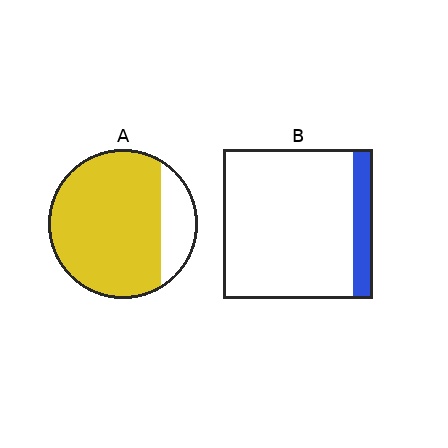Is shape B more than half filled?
No.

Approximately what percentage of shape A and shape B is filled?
A is approximately 80% and B is approximately 15%.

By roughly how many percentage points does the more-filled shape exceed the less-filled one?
By roughly 70 percentage points (A over B).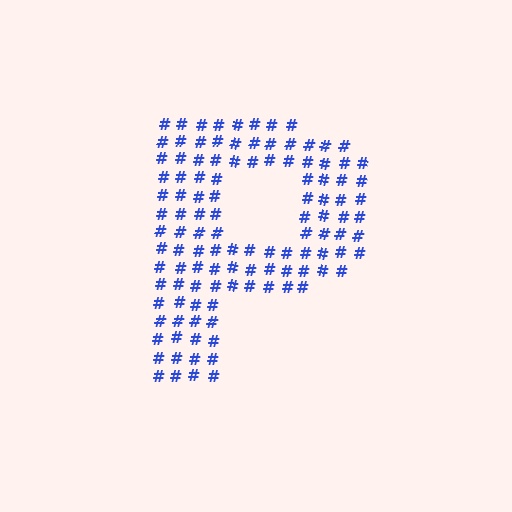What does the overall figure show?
The overall figure shows the letter P.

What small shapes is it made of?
It is made of small hash symbols.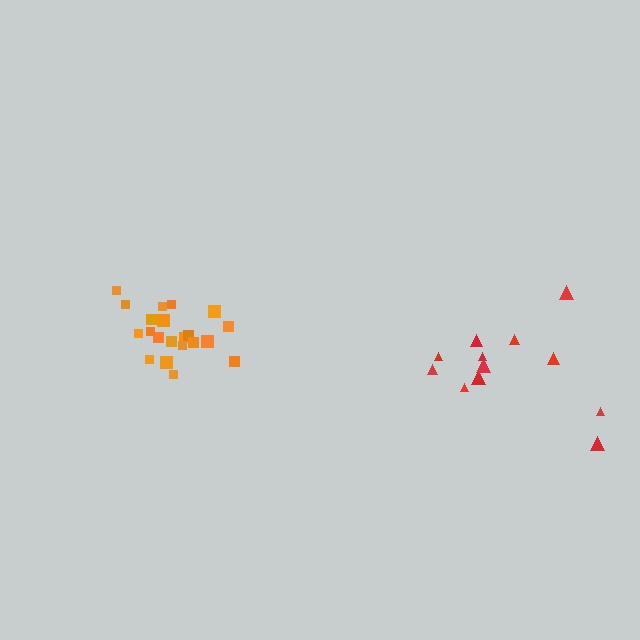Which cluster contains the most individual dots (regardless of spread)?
Orange (21).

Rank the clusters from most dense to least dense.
orange, red.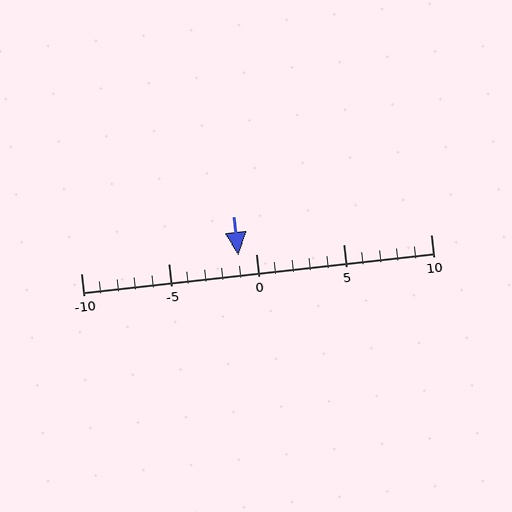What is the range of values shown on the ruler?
The ruler shows values from -10 to 10.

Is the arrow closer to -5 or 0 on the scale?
The arrow is closer to 0.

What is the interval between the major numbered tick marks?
The major tick marks are spaced 5 units apart.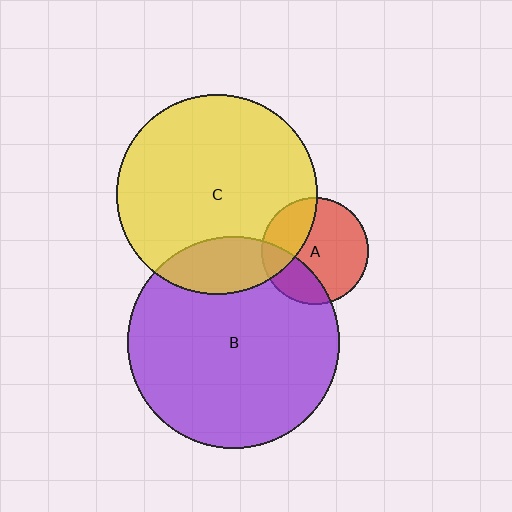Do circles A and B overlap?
Yes.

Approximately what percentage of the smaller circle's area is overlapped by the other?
Approximately 25%.